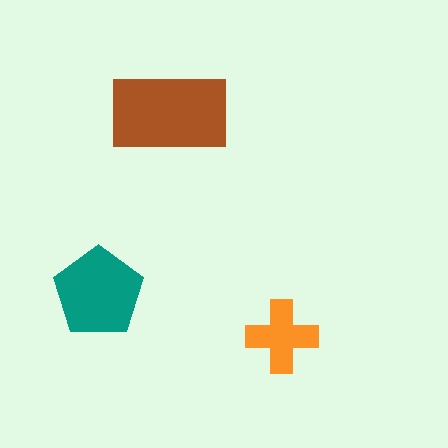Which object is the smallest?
The orange cross.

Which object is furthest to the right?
The orange cross is rightmost.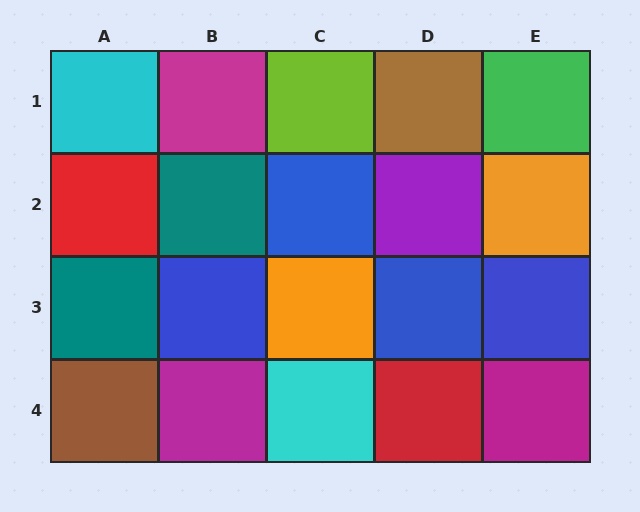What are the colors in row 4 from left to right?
Brown, magenta, cyan, red, magenta.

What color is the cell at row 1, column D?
Brown.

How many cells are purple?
1 cell is purple.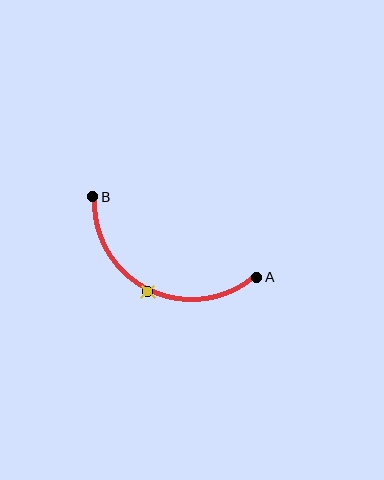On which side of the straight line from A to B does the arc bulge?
The arc bulges below the straight line connecting A and B.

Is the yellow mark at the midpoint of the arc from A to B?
Yes. The yellow mark lies on the arc at equal arc-length from both A and B — it is the arc midpoint.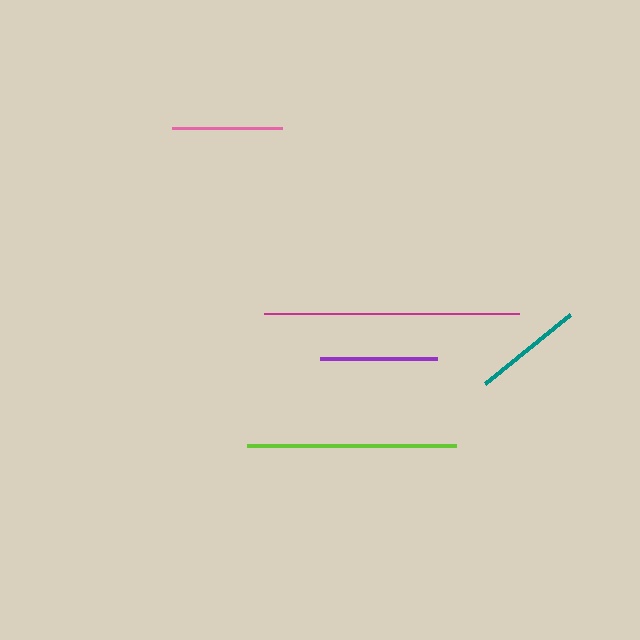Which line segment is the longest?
The magenta line is the longest at approximately 255 pixels.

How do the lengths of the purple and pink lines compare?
The purple and pink lines are approximately the same length.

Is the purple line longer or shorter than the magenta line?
The magenta line is longer than the purple line.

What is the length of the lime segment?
The lime segment is approximately 210 pixels long.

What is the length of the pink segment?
The pink segment is approximately 110 pixels long.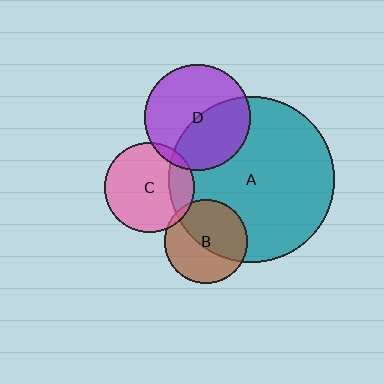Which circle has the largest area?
Circle A (teal).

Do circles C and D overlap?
Yes.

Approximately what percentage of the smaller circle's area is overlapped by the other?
Approximately 5%.